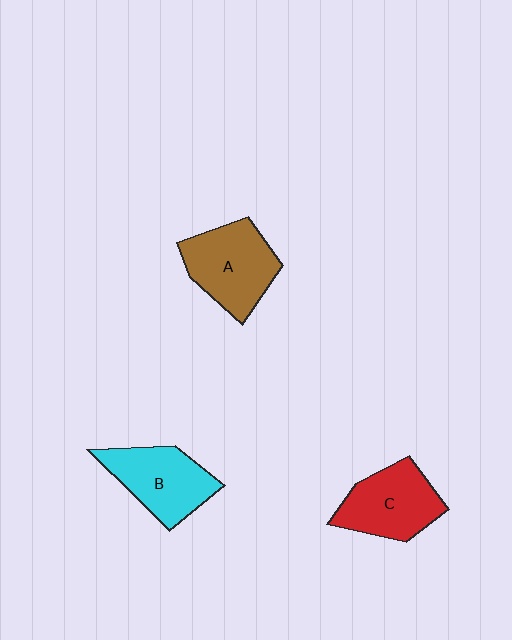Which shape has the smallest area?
Shape C (red).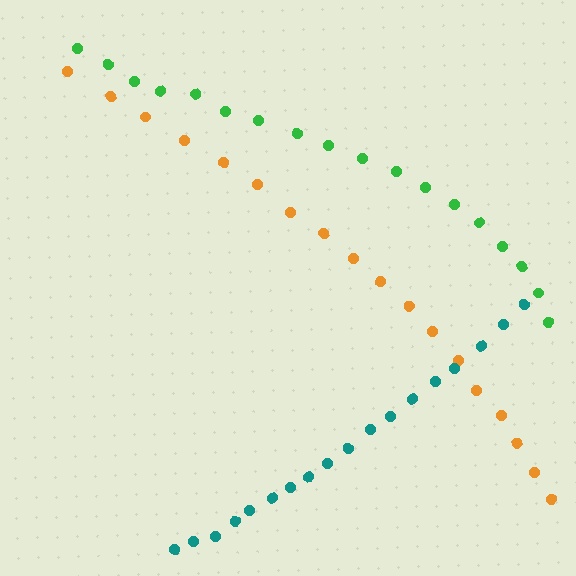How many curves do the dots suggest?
There are 3 distinct paths.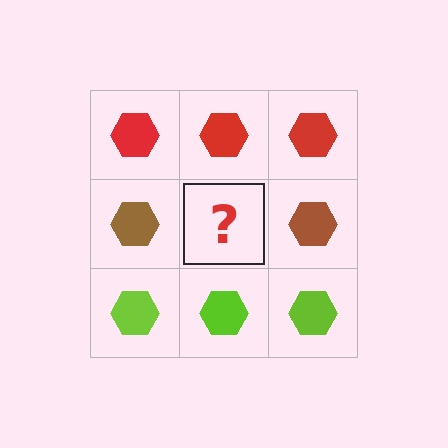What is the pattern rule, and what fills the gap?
The rule is that each row has a consistent color. The gap should be filled with a brown hexagon.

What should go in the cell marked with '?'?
The missing cell should contain a brown hexagon.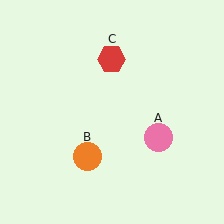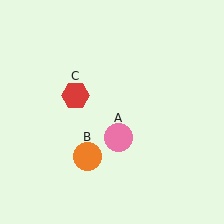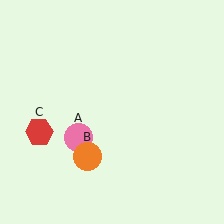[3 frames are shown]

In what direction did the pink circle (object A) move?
The pink circle (object A) moved left.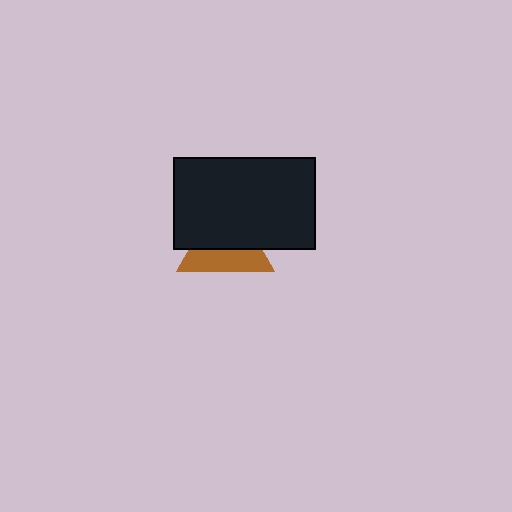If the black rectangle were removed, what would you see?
You would see the complete brown triangle.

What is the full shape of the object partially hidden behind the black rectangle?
The partially hidden object is a brown triangle.